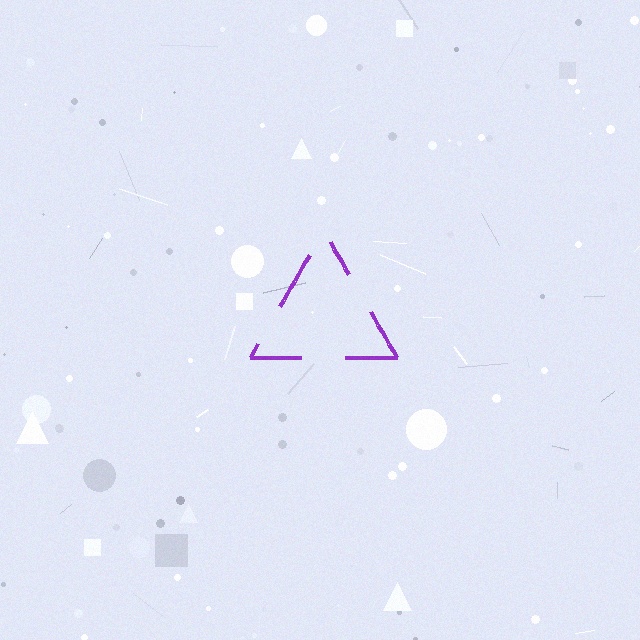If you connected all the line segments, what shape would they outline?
They would outline a triangle.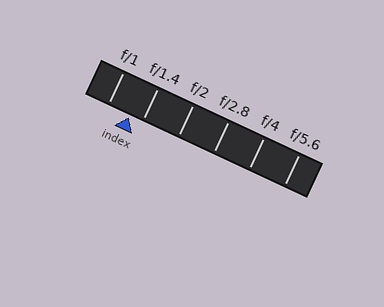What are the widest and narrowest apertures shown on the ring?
The widest aperture shown is f/1 and the narrowest is f/5.6.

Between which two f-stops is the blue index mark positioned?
The index mark is between f/1 and f/1.4.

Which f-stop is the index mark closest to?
The index mark is closest to f/1.4.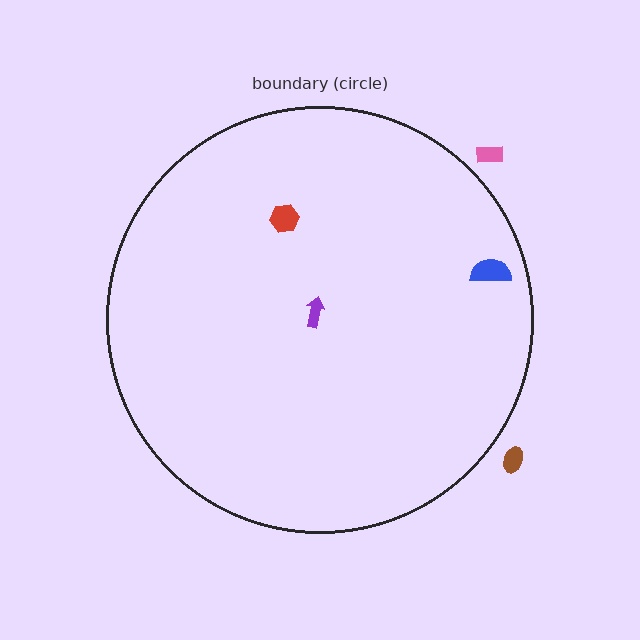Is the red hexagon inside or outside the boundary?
Inside.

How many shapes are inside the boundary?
3 inside, 2 outside.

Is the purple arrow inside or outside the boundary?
Inside.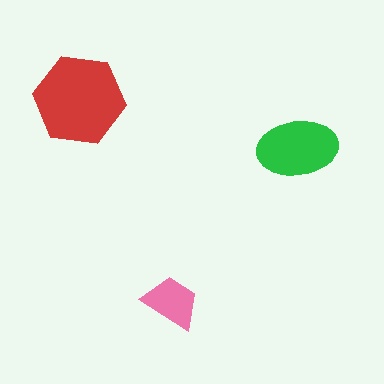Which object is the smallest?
The pink trapezoid.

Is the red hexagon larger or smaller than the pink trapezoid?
Larger.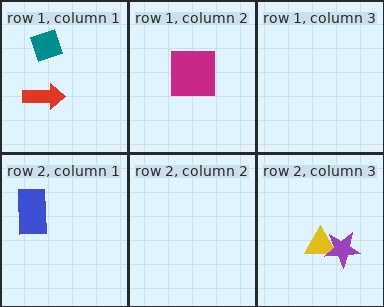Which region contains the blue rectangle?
The row 2, column 1 region.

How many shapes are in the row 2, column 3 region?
2.